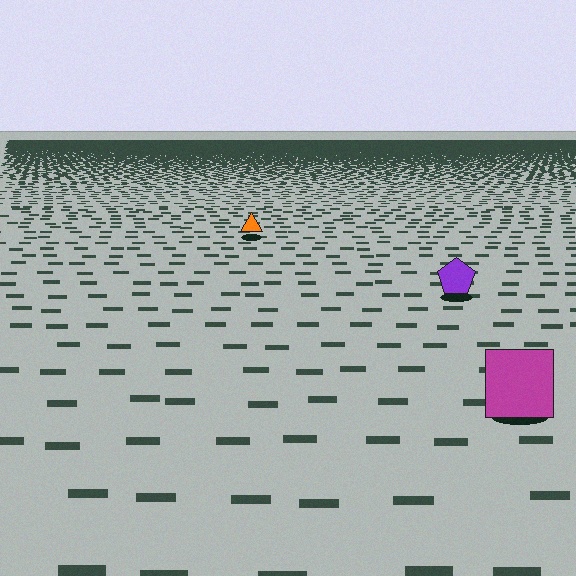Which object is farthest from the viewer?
The orange triangle is farthest from the viewer. It appears smaller and the ground texture around it is denser.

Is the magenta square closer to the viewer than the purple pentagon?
Yes. The magenta square is closer — you can tell from the texture gradient: the ground texture is coarser near it.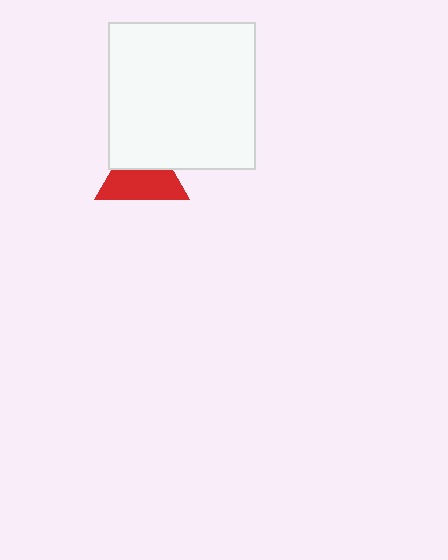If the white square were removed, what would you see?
You would see the complete red triangle.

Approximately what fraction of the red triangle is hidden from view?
Roughly 41% of the red triangle is hidden behind the white square.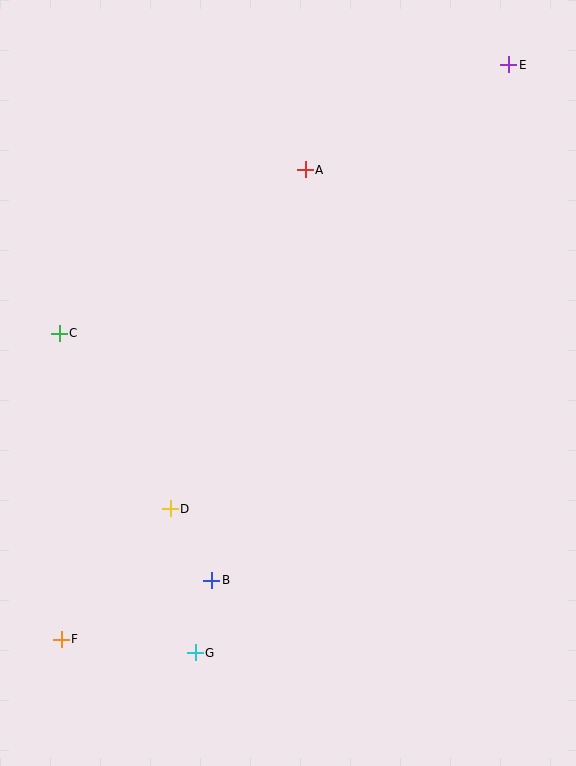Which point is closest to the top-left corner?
Point C is closest to the top-left corner.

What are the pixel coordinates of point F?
Point F is at (61, 639).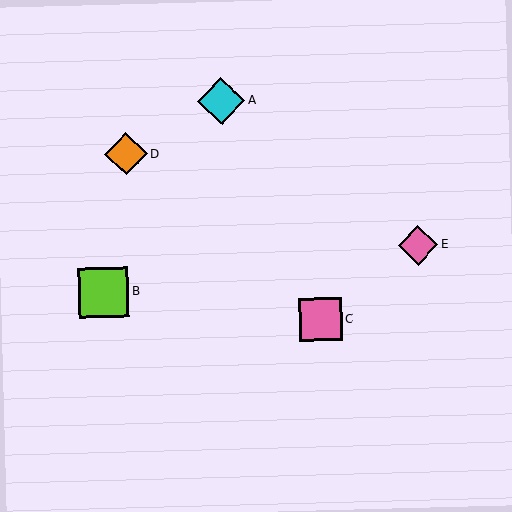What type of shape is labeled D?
Shape D is an orange diamond.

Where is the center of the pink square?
The center of the pink square is at (320, 319).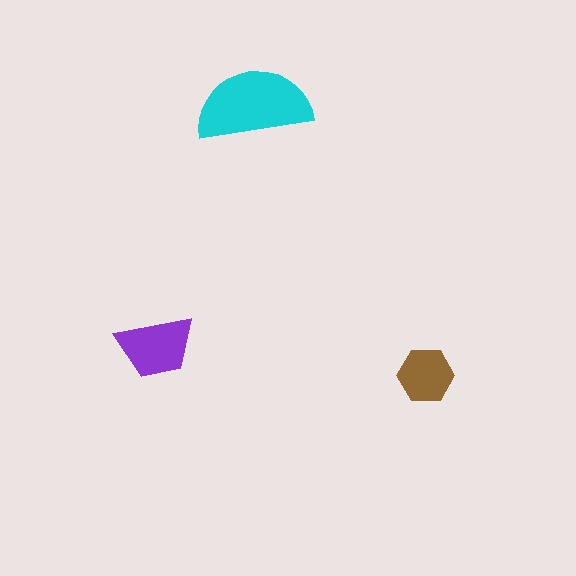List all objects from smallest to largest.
The brown hexagon, the purple trapezoid, the cyan semicircle.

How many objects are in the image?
There are 3 objects in the image.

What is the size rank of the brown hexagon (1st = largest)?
3rd.